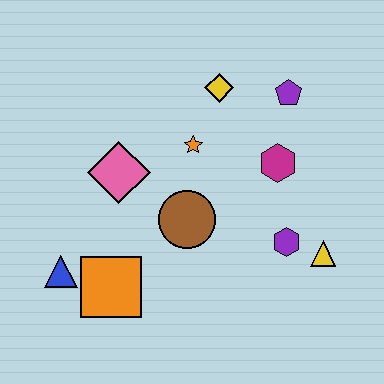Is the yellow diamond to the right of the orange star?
Yes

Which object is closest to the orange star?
The yellow diamond is closest to the orange star.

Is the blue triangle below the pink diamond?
Yes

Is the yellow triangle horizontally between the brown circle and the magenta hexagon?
No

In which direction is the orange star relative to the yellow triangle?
The orange star is to the left of the yellow triangle.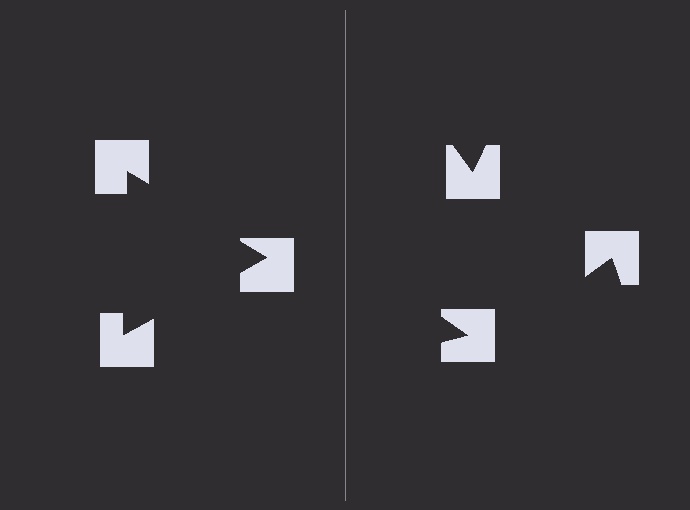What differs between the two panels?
The notched squares are positioned identically on both sides; only the wedge orientations differ. On the left they align to a triangle; on the right they are misaligned.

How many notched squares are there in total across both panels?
6 — 3 on each side.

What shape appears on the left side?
An illusory triangle.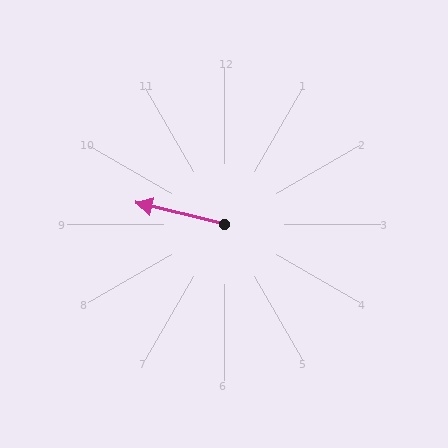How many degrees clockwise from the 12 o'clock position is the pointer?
Approximately 283 degrees.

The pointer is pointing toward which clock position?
Roughly 9 o'clock.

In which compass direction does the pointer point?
West.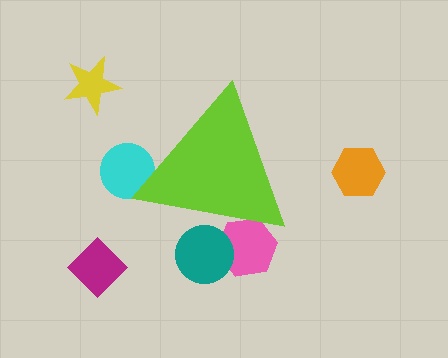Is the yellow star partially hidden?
No, the yellow star is fully visible.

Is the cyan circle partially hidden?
Yes, the cyan circle is partially hidden behind the lime triangle.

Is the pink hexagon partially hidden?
Yes, the pink hexagon is partially hidden behind the lime triangle.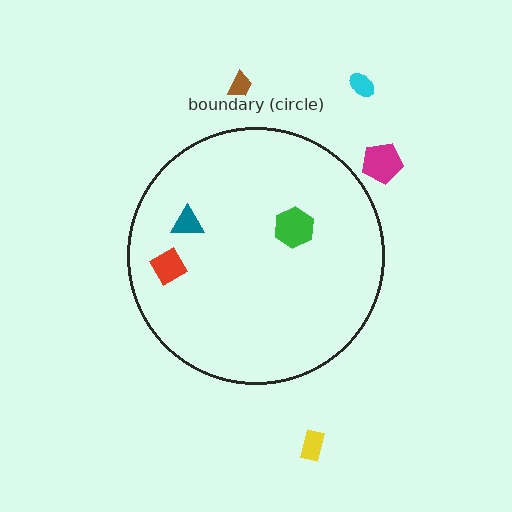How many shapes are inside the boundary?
3 inside, 4 outside.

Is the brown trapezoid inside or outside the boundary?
Outside.